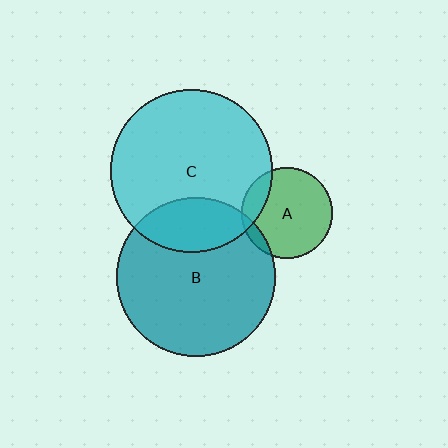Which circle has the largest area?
Circle C (cyan).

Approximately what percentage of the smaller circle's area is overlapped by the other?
Approximately 25%.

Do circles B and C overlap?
Yes.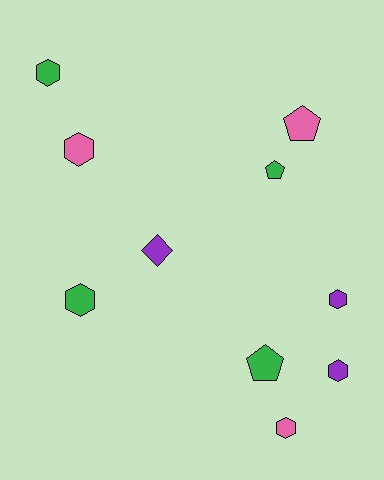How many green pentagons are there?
There are 2 green pentagons.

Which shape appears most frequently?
Hexagon, with 6 objects.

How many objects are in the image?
There are 10 objects.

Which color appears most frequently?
Green, with 4 objects.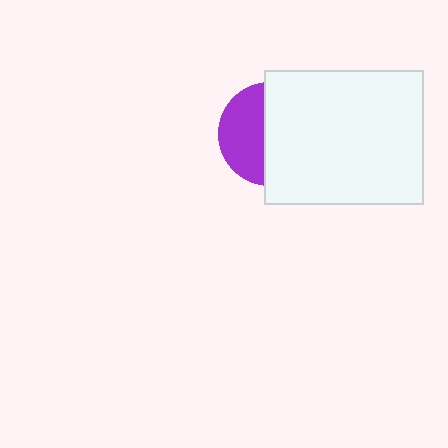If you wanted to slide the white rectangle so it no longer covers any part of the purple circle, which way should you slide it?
Slide it right — that is the most direct way to separate the two shapes.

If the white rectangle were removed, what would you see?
You would see the complete purple circle.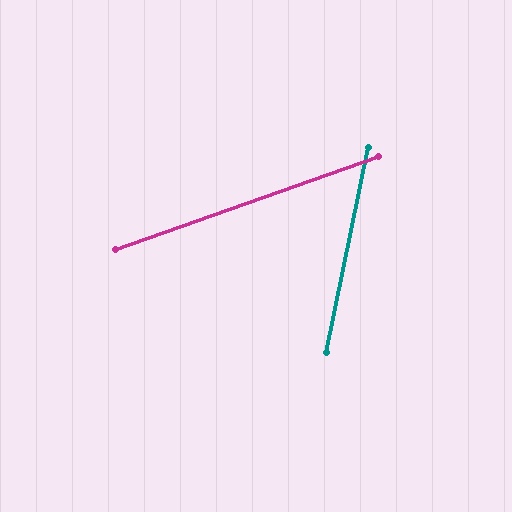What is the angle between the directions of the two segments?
Approximately 59 degrees.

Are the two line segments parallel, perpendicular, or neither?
Neither parallel nor perpendicular — they differ by about 59°.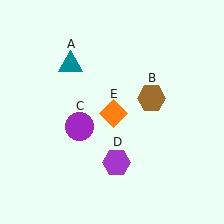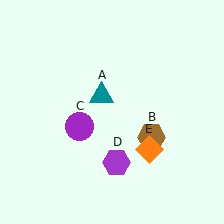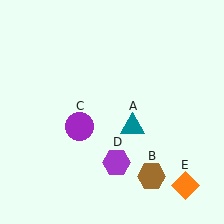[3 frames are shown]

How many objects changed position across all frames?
3 objects changed position: teal triangle (object A), brown hexagon (object B), orange diamond (object E).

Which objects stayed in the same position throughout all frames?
Purple circle (object C) and purple hexagon (object D) remained stationary.